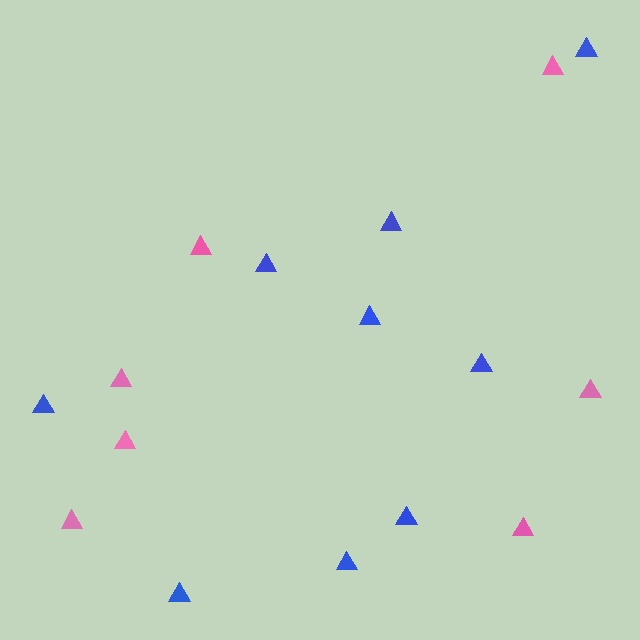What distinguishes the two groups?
There are 2 groups: one group of pink triangles (7) and one group of blue triangles (9).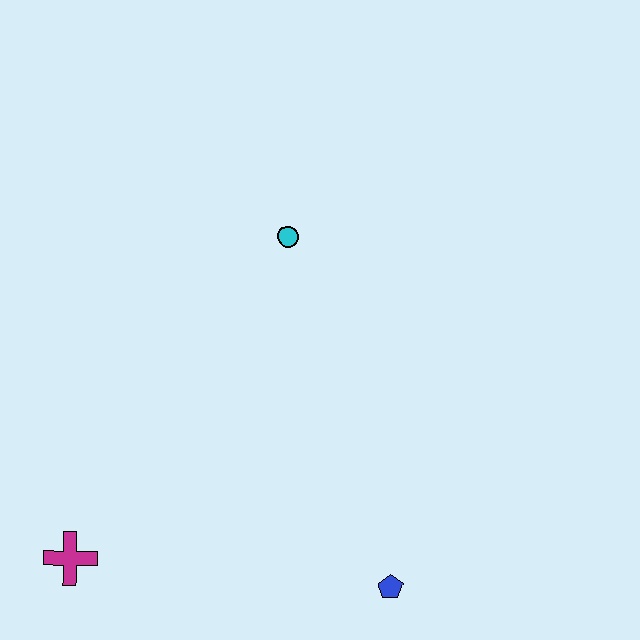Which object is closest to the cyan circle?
The blue pentagon is closest to the cyan circle.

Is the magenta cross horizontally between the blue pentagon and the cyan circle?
No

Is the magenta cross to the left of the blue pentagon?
Yes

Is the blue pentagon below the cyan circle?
Yes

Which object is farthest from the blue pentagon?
The cyan circle is farthest from the blue pentagon.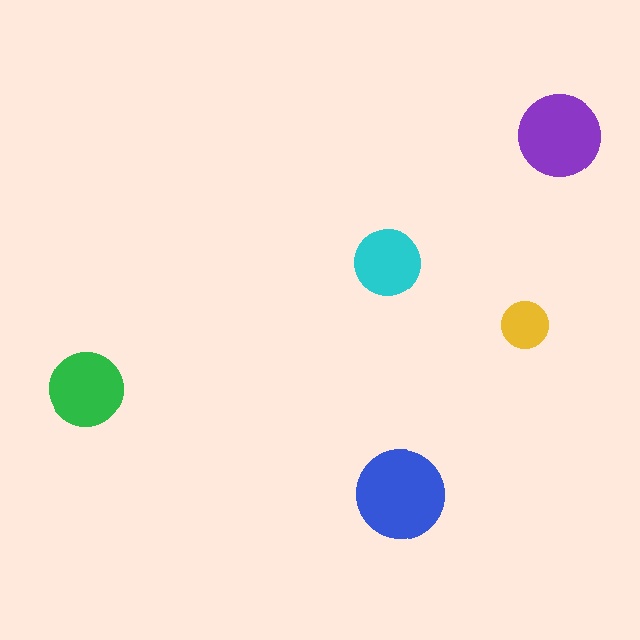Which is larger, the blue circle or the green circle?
The blue one.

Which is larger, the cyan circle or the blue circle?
The blue one.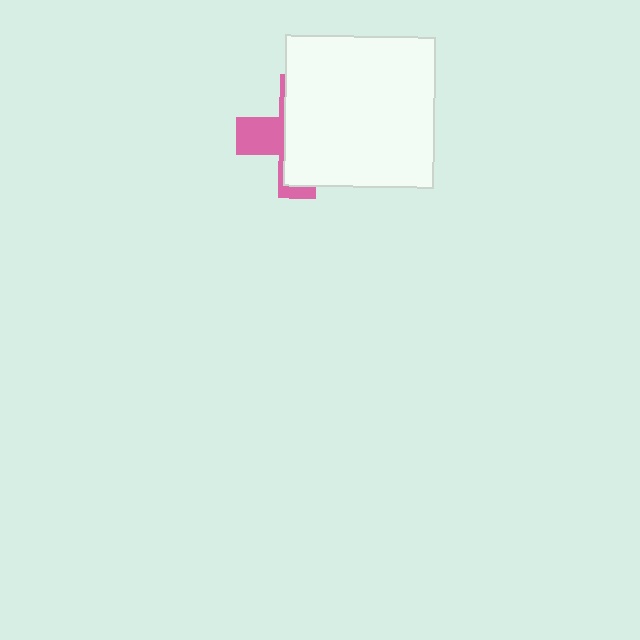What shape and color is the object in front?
The object in front is a white square.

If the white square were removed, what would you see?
You would see the complete pink cross.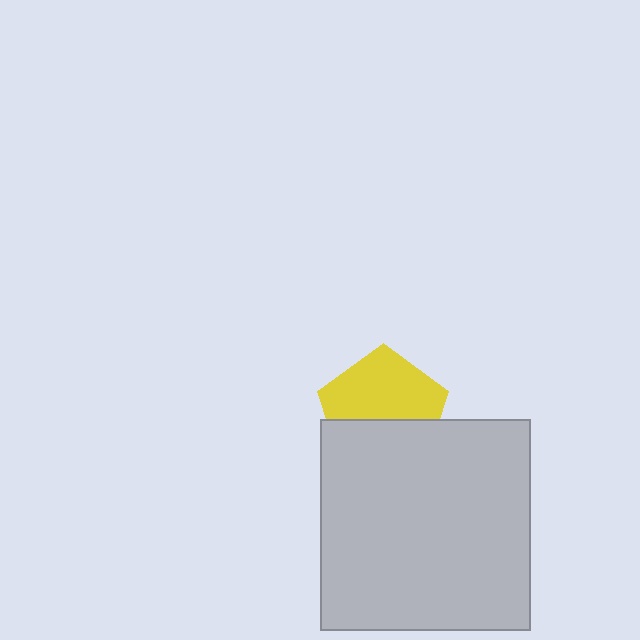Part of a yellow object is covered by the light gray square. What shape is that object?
It is a pentagon.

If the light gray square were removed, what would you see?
You would see the complete yellow pentagon.